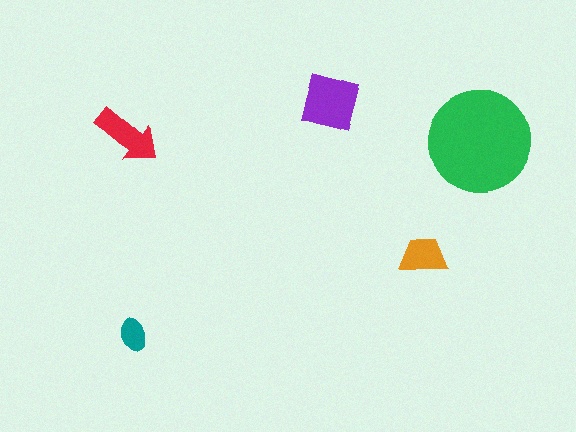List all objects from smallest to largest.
The teal ellipse, the orange trapezoid, the red arrow, the purple square, the green circle.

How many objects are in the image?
There are 5 objects in the image.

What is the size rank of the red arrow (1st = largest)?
3rd.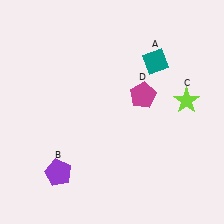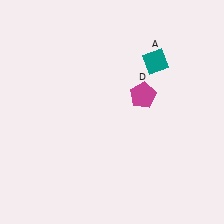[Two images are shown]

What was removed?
The purple pentagon (B), the lime star (C) were removed in Image 2.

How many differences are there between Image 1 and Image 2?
There are 2 differences between the two images.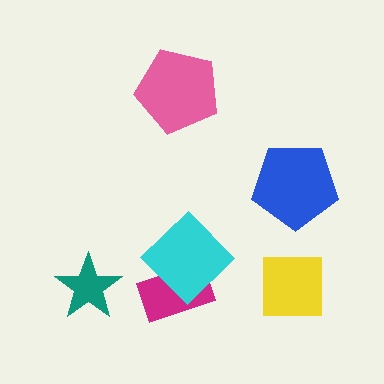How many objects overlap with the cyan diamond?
1 object overlaps with the cyan diamond.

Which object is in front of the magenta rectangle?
The cyan diamond is in front of the magenta rectangle.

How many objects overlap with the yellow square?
0 objects overlap with the yellow square.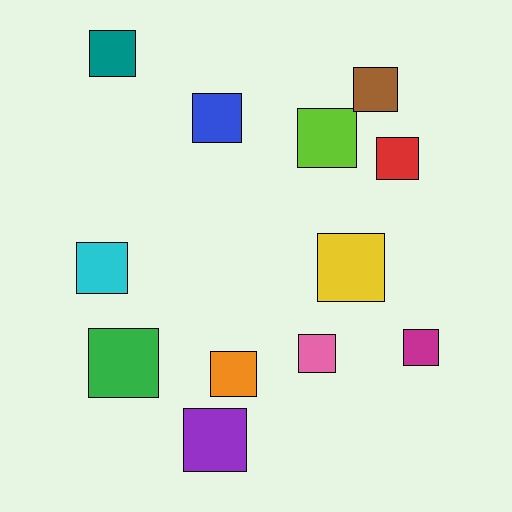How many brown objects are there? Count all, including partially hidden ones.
There is 1 brown object.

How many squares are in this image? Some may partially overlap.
There are 12 squares.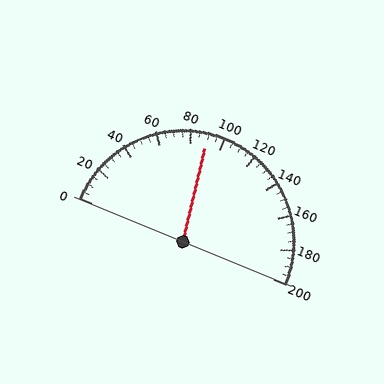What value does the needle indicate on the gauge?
The needle indicates approximately 90.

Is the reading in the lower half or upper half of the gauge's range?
The reading is in the lower half of the range (0 to 200).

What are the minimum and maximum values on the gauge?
The gauge ranges from 0 to 200.